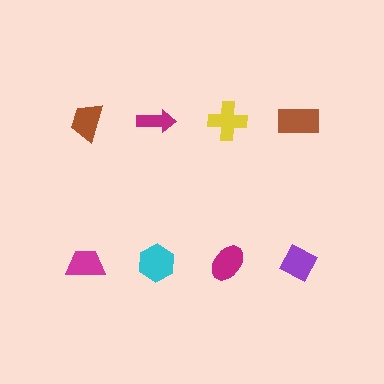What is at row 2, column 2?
A cyan hexagon.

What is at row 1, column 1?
A brown trapezoid.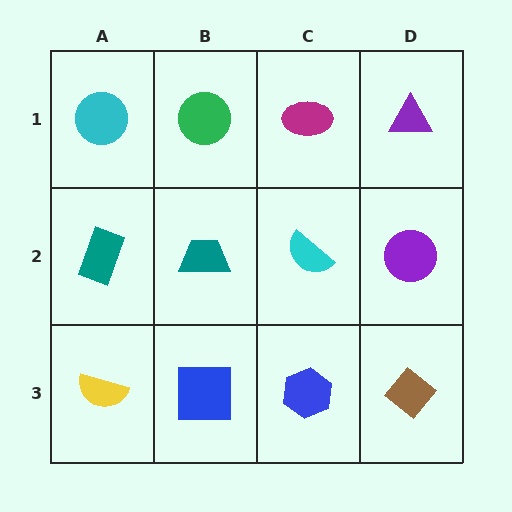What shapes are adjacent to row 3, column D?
A purple circle (row 2, column D), a blue hexagon (row 3, column C).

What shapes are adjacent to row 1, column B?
A teal trapezoid (row 2, column B), a cyan circle (row 1, column A), a magenta ellipse (row 1, column C).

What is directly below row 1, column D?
A purple circle.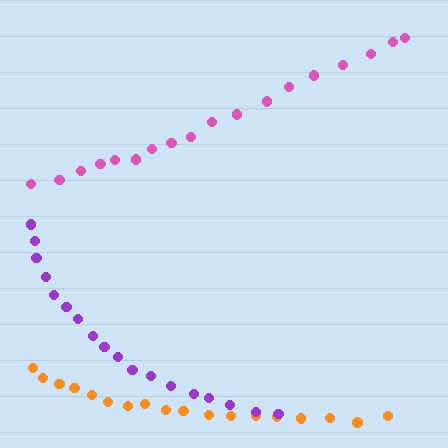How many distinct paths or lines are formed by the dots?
There are 3 distinct paths.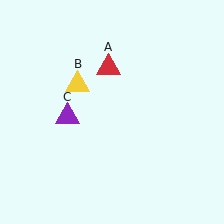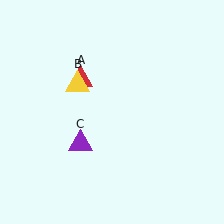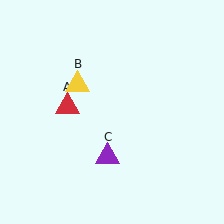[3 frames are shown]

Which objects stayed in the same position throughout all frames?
Yellow triangle (object B) remained stationary.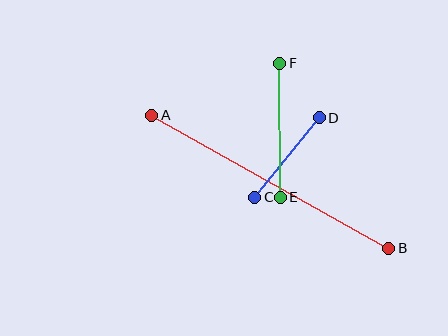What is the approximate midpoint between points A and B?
The midpoint is at approximately (270, 182) pixels.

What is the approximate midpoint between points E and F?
The midpoint is at approximately (280, 130) pixels.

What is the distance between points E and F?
The distance is approximately 134 pixels.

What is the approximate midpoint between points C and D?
The midpoint is at approximately (287, 157) pixels.